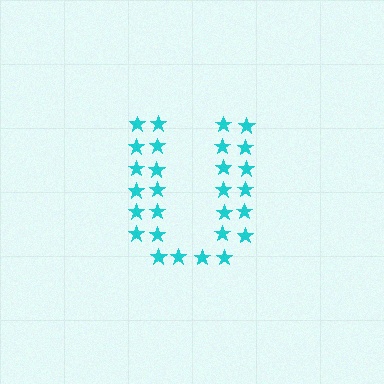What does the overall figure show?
The overall figure shows the letter U.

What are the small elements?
The small elements are stars.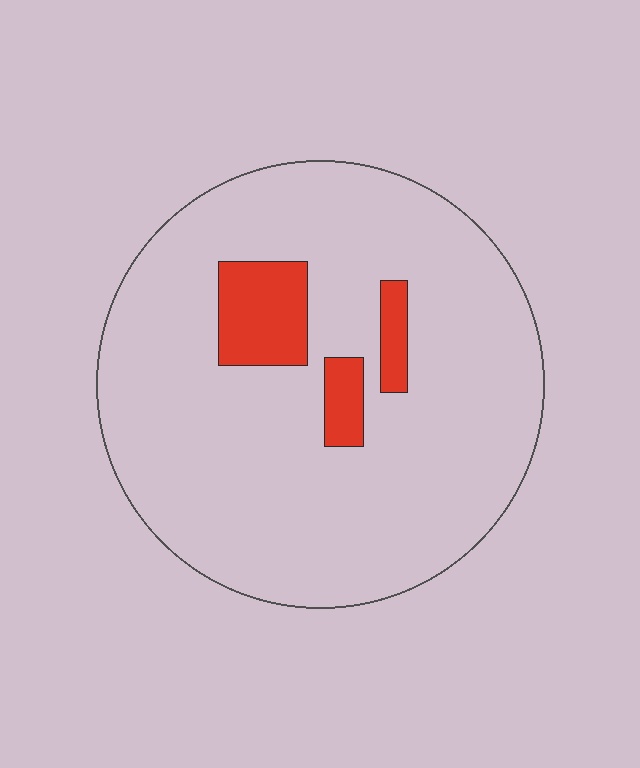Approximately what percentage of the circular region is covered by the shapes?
Approximately 10%.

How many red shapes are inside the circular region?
3.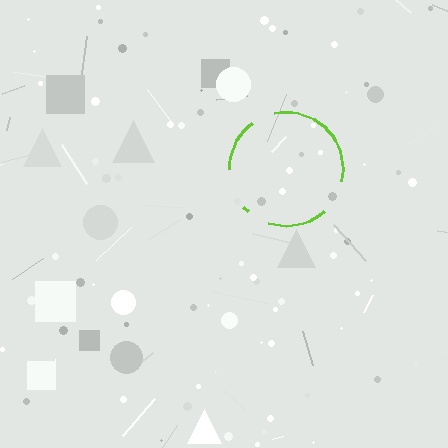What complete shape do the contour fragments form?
The contour fragments form a circle.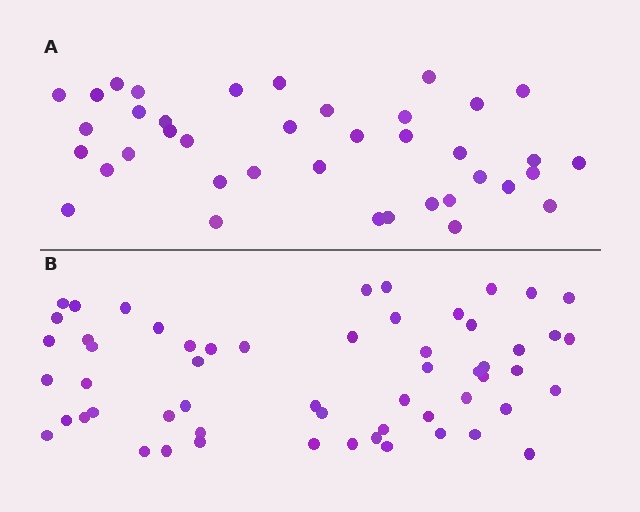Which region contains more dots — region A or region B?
Region B (the bottom region) has more dots.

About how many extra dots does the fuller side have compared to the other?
Region B has approximately 20 more dots than region A.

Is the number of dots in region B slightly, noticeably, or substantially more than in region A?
Region B has substantially more. The ratio is roughly 1.5 to 1.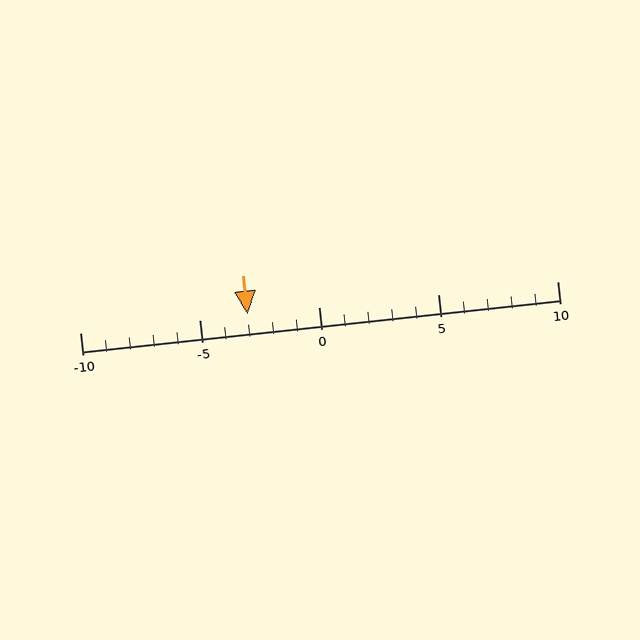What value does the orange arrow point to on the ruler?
The orange arrow points to approximately -3.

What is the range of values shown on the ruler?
The ruler shows values from -10 to 10.